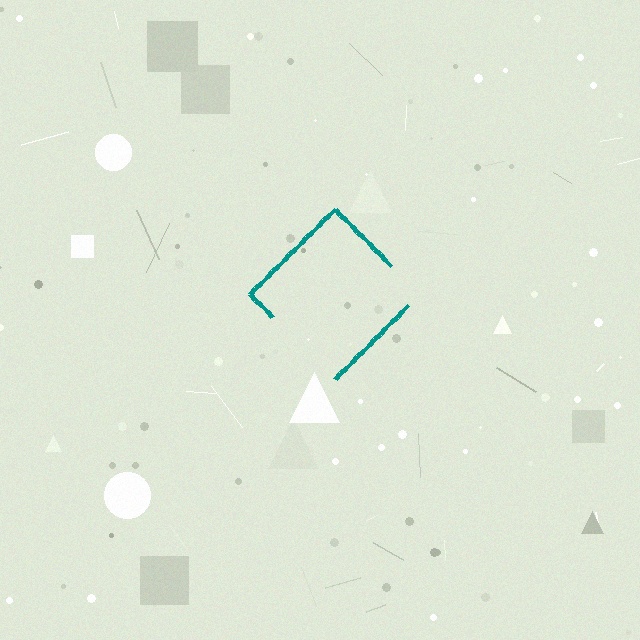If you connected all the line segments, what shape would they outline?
They would outline a diamond.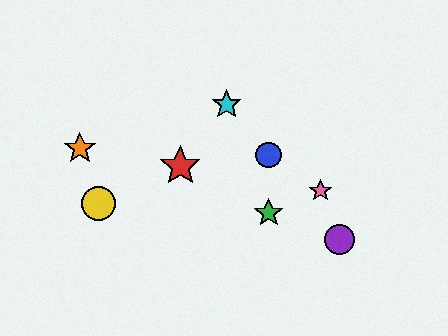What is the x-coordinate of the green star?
The green star is at x≈269.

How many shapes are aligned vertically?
2 shapes (the blue circle, the green star) are aligned vertically.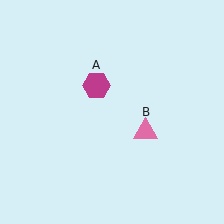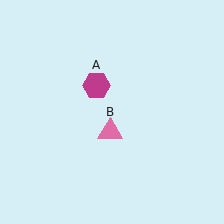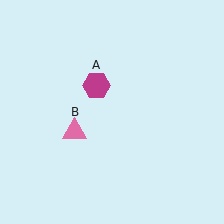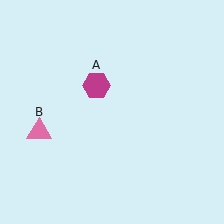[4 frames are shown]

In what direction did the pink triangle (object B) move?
The pink triangle (object B) moved left.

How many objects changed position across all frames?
1 object changed position: pink triangle (object B).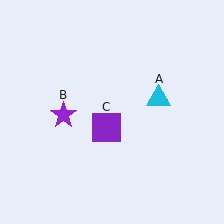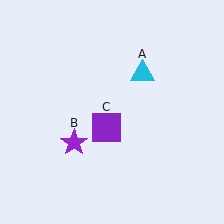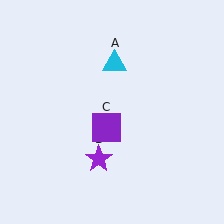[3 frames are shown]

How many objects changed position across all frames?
2 objects changed position: cyan triangle (object A), purple star (object B).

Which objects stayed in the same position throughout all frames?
Purple square (object C) remained stationary.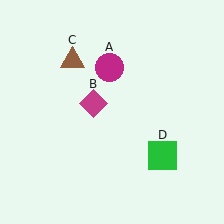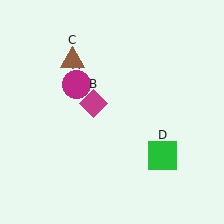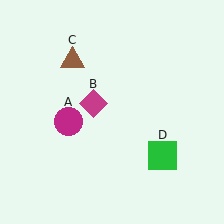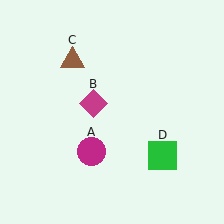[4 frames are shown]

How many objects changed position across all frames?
1 object changed position: magenta circle (object A).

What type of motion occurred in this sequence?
The magenta circle (object A) rotated counterclockwise around the center of the scene.